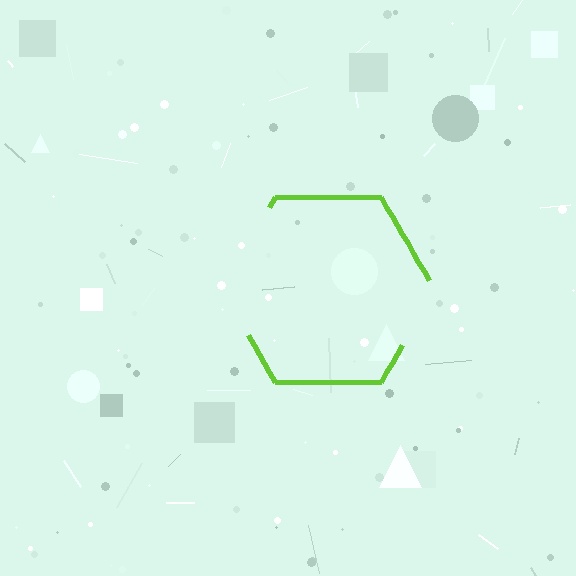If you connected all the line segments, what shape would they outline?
They would outline a hexagon.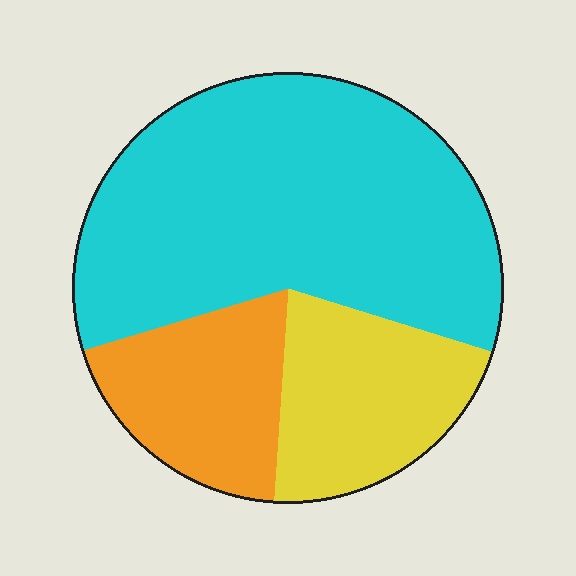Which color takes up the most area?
Cyan, at roughly 60%.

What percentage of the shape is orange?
Orange covers roughly 20% of the shape.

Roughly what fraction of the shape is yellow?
Yellow covers around 20% of the shape.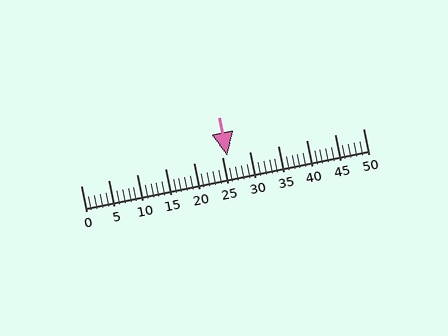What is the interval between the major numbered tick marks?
The major tick marks are spaced 5 units apart.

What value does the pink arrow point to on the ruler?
The pink arrow points to approximately 26.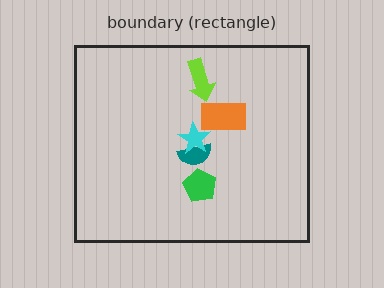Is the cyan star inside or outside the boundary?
Inside.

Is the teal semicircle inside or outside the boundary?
Inside.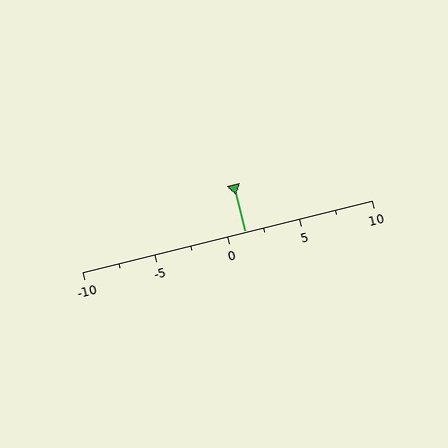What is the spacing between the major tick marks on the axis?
The major ticks are spaced 5 apart.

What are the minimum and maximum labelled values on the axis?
The axis runs from -10 to 10.